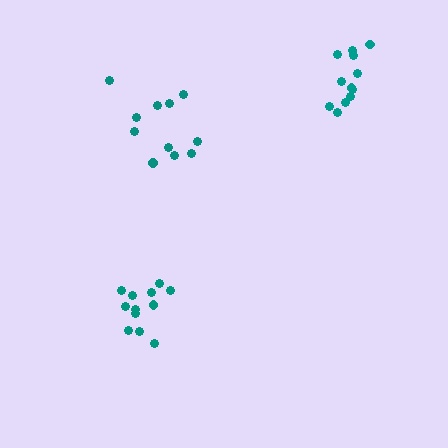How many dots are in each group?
Group 1: 12 dots, Group 2: 12 dots, Group 3: 11 dots (35 total).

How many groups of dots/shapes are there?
There are 3 groups.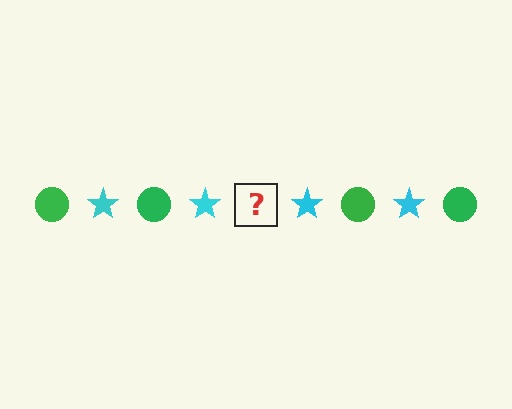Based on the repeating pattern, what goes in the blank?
The blank should be a green circle.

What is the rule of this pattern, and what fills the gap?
The rule is that the pattern alternates between green circle and cyan star. The gap should be filled with a green circle.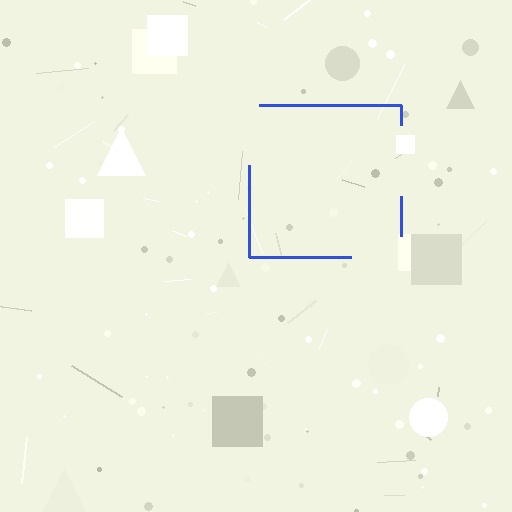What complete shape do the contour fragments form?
The contour fragments form a square.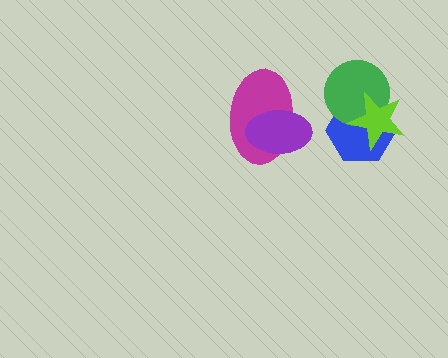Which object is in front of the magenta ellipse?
The purple ellipse is in front of the magenta ellipse.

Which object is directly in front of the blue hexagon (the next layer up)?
The green circle is directly in front of the blue hexagon.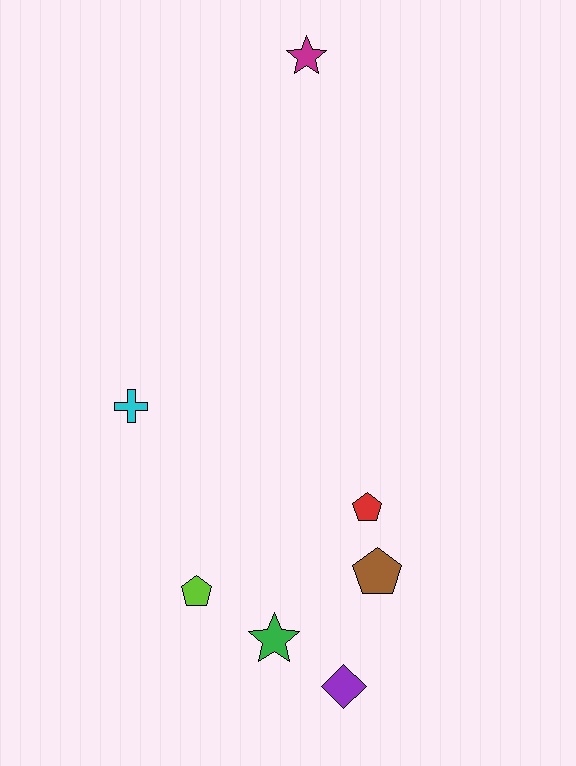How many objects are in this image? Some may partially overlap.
There are 7 objects.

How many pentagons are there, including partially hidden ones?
There are 3 pentagons.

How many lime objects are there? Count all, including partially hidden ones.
There is 1 lime object.